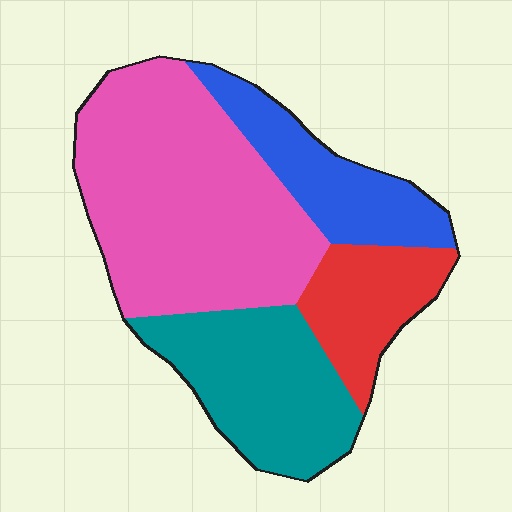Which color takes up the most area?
Pink, at roughly 45%.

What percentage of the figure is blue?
Blue covers 17% of the figure.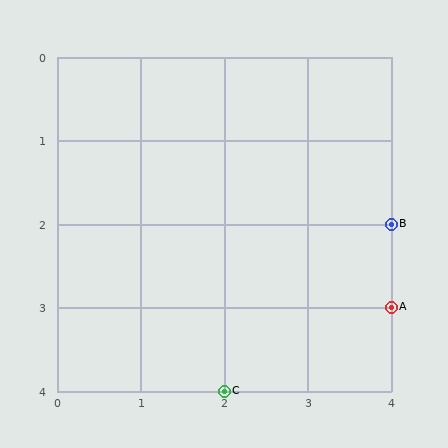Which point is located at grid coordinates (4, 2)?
Point B is at (4, 2).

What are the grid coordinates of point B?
Point B is at grid coordinates (4, 2).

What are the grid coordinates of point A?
Point A is at grid coordinates (4, 3).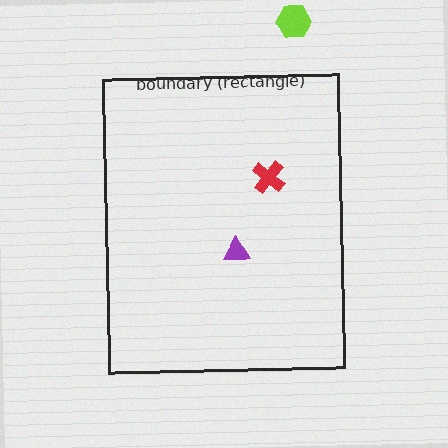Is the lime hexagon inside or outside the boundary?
Outside.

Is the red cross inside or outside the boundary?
Inside.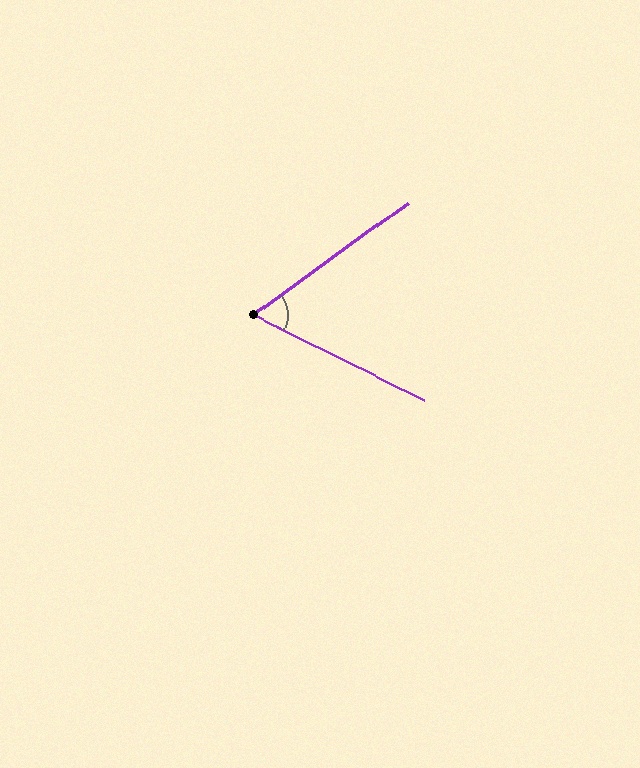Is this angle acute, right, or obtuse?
It is acute.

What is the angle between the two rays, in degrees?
Approximately 62 degrees.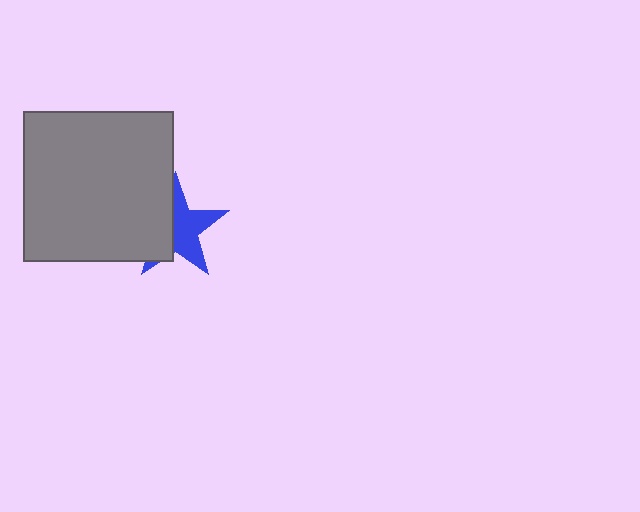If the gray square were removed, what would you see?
You would see the complete blue star.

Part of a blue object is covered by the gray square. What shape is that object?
It is a star.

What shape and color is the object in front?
The object in front is a gray square.